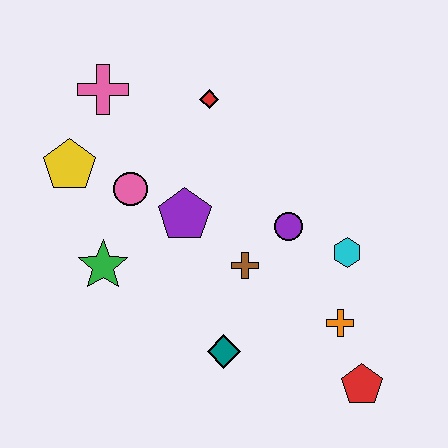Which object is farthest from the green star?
The red pentagon is farthest from the green star.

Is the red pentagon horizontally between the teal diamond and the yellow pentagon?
No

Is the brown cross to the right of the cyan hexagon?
No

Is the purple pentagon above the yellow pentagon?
No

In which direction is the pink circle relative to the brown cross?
The pink circle is to the left of the brown cross.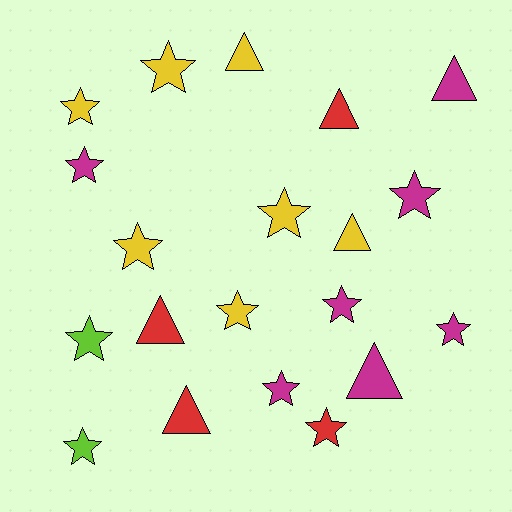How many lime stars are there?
There are 2 lime stars.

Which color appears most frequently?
Magenta, with 7 objects.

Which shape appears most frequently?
Star, with 13 objects.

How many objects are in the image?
There are 20 objects.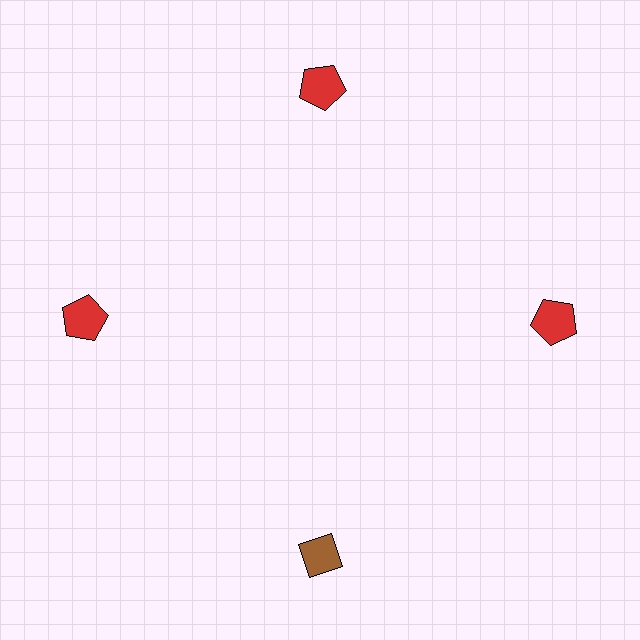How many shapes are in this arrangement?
There are 4 shapes arranged in a ring pattern.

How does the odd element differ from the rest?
It differs in both color (brown instead of red) and shape (diamond instead of pentagon).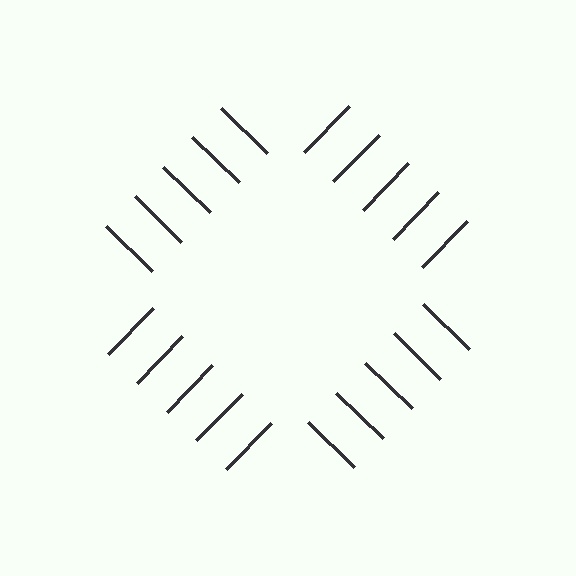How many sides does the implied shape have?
4 sides — the line-ends trace a square.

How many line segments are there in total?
20 — 5 along each of the 4 edges.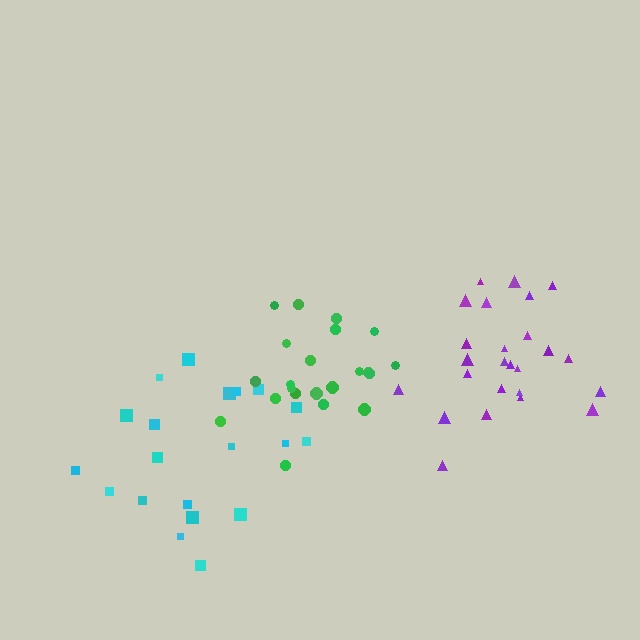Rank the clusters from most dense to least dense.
green, purple, cyan.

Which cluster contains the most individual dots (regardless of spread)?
Purple (26).